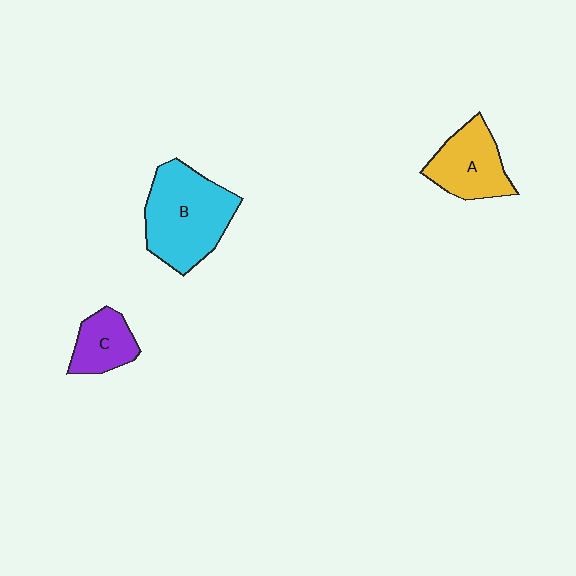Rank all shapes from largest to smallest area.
From largest to smallest: B (cyan), A (yellow), C (purple).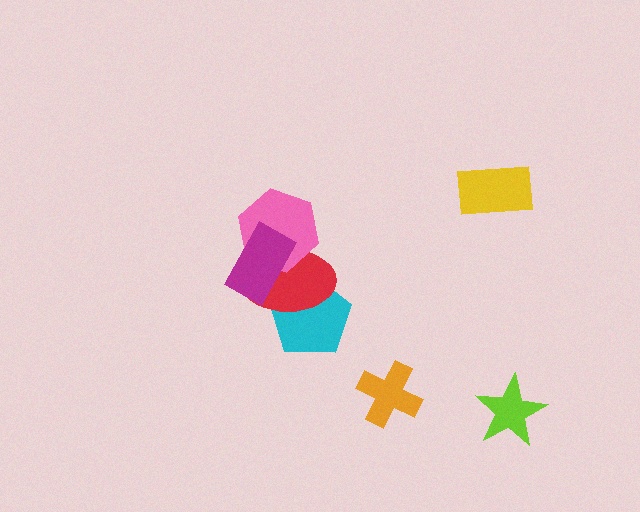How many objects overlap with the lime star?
0 objects overlap with the lime star.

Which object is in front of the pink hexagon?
The magenta rectangle is in front of the pink hexagon.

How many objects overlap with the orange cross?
0 objects overlap with the orange cross.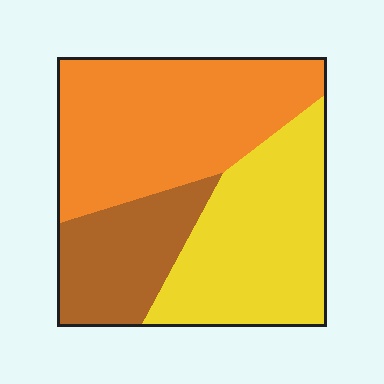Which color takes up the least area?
Brown, at roughly 20%.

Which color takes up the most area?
Orange, at roughly 45%.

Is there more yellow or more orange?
Orange.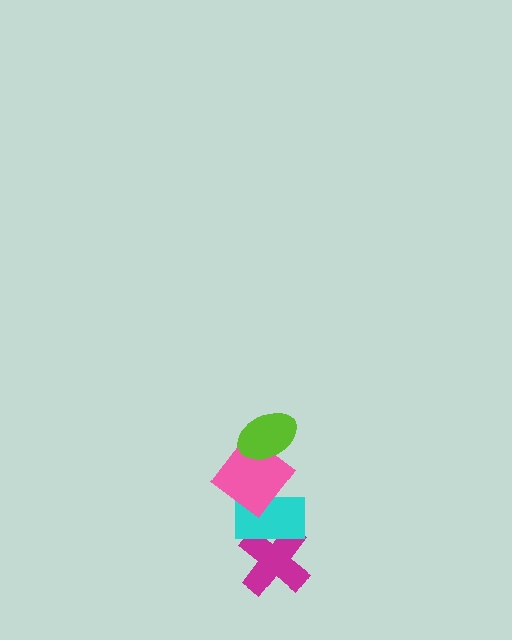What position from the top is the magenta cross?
The magenta cross is 4th from the top.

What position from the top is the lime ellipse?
The lime ellipse is 1st from the top.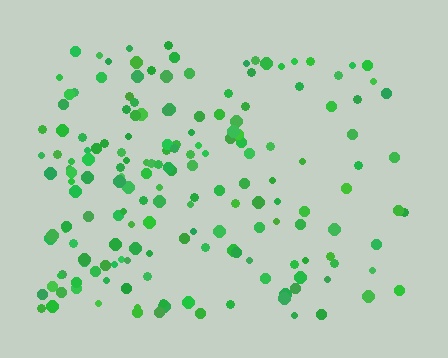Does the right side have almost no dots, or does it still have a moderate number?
Still a moderate number, just noticeably fewer than the left.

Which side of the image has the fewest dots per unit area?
The right.